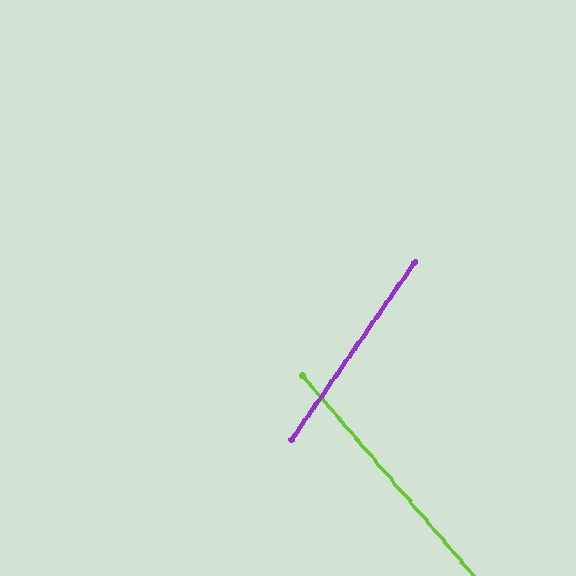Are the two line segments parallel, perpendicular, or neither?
Neither parallel nor perpendicular — they differ by about 75°.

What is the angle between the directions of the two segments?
Approximately 75 degrees.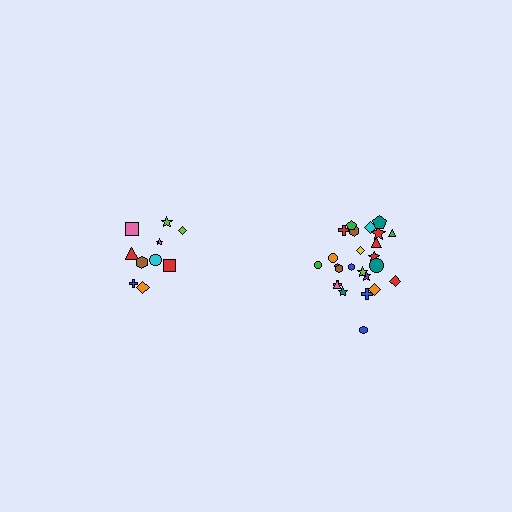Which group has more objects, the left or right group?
The right group.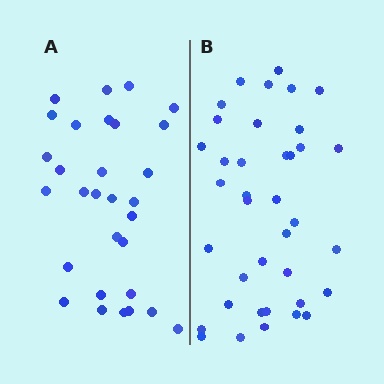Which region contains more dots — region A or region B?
Region B (the right region) has more dots.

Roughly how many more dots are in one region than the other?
Region B has roughly 8 or so more dots than region A.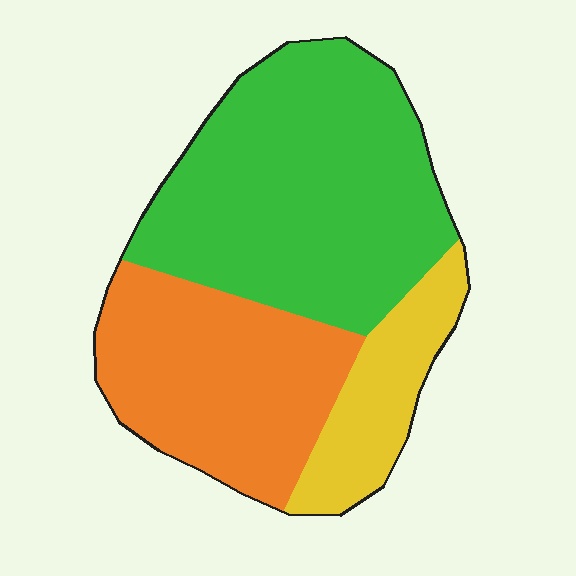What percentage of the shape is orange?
Orange covers 33% of the shape.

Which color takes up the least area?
Yellow, at roughly 15%.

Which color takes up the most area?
Green, at roughly 50%.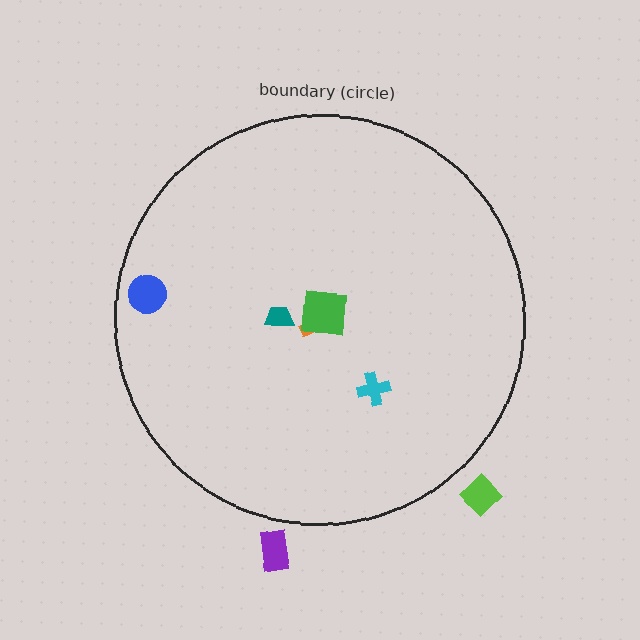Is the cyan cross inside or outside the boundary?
Inside.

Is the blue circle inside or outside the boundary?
Inside.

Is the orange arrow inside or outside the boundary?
Inside.